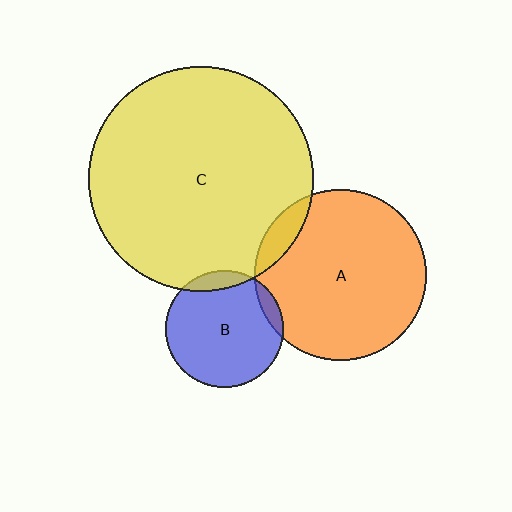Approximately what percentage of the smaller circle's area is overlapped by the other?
Approximately 10%.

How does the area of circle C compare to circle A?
Approximately 1.7 times.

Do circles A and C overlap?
Yes.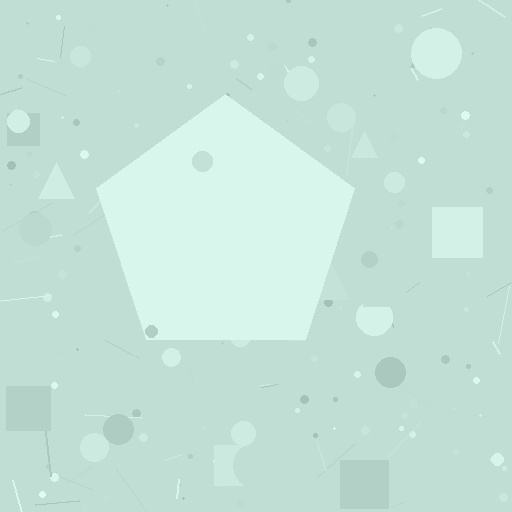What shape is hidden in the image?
A pentagon is hidden in the image.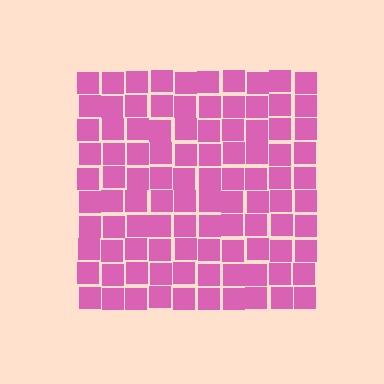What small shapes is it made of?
It is made of small squares.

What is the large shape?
The large shape is a square.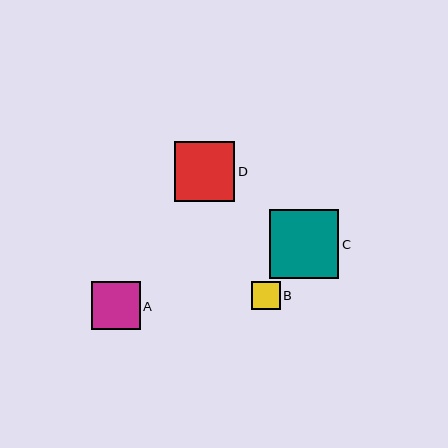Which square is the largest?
Square C is the largest with a size of approximately 69 pixels.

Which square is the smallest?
Square B is the smallest with a size of approximately 29 pixels.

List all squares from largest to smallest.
From largest to smallest: C, D, A, B.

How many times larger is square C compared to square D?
Square C is approximately 1.1 times the size of square D.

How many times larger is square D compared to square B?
Square D is approximately 2.1 times the size of square B.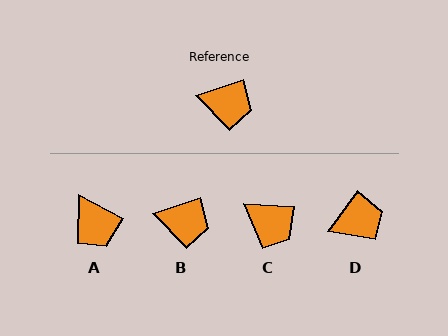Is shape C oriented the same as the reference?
No, it is off by about 23 degrees.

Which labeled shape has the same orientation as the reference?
B.